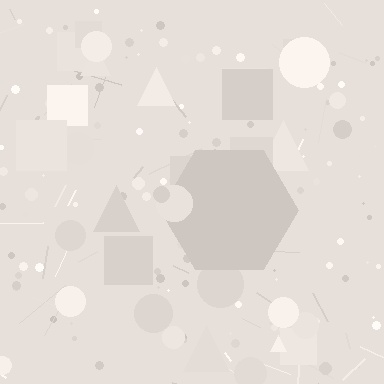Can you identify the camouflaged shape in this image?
The camouflaged shape is a hexagon.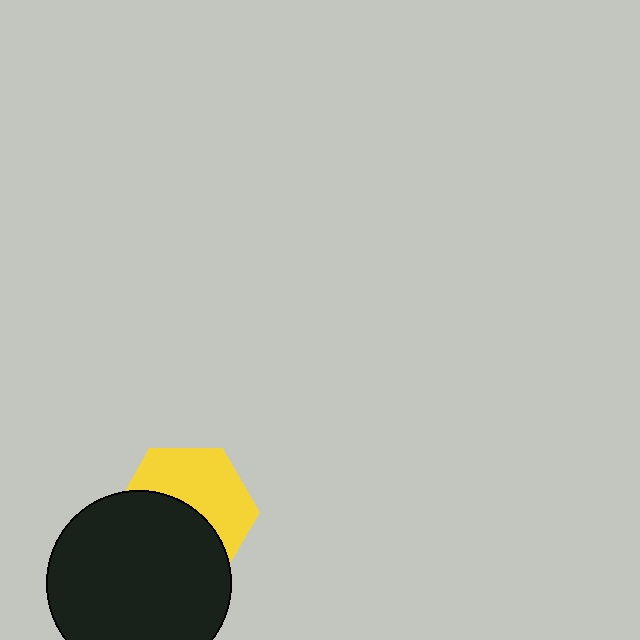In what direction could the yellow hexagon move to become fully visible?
The yellow hexagon could move up. That would shift it out from behind the black circle entirely.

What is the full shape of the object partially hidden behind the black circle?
The partially hidden object is a yellow hexagon.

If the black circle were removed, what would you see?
You would see the complete yellow hexagon.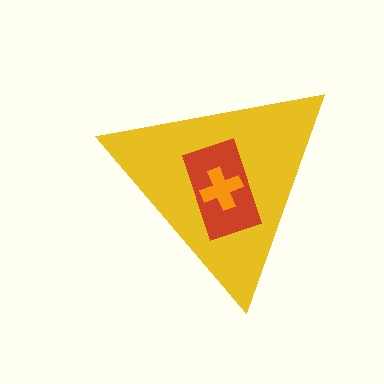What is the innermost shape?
The orange cross.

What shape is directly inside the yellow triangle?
The red rectangle.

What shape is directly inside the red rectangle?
The orange cross.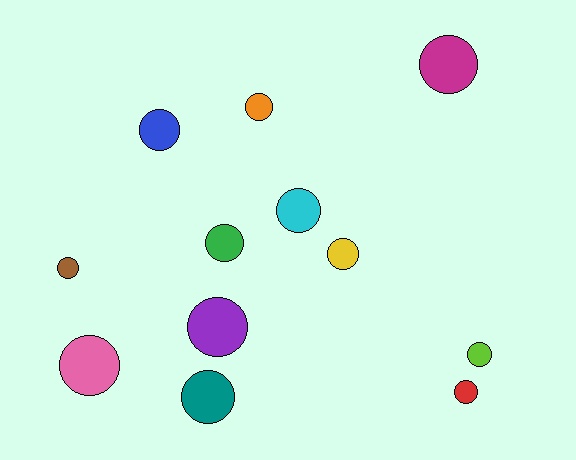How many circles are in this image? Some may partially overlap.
There are 12 circles.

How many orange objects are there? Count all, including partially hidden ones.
There is 1 orange object.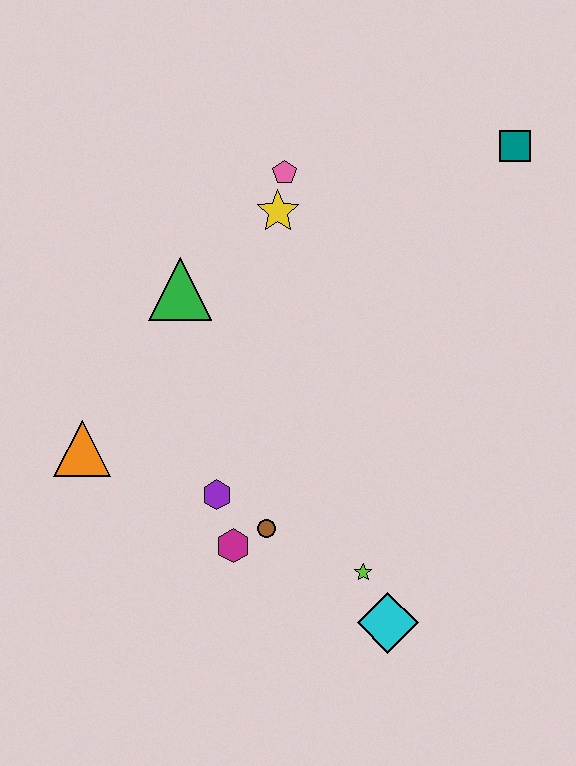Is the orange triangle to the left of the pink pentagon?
Yes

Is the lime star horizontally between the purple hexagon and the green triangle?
No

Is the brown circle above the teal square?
No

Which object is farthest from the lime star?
The teal square is farthest from the lime star.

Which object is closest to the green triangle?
The yellow star is closest to the green triangle.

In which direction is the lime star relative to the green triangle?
The lime star is below the green triangle.